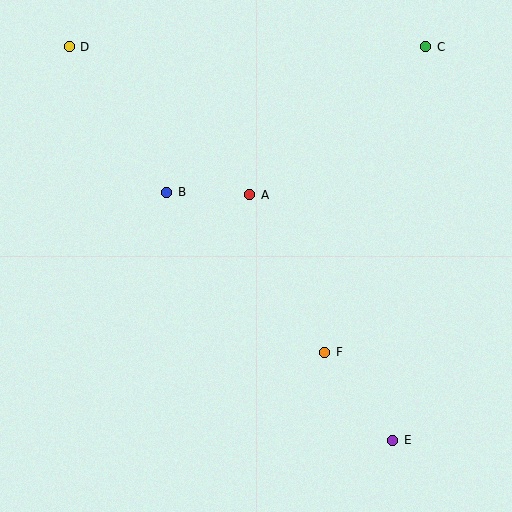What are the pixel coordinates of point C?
Point C is at (426, 47).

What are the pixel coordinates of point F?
Point F is at (325, 352).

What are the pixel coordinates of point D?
Point D is at (69, 47).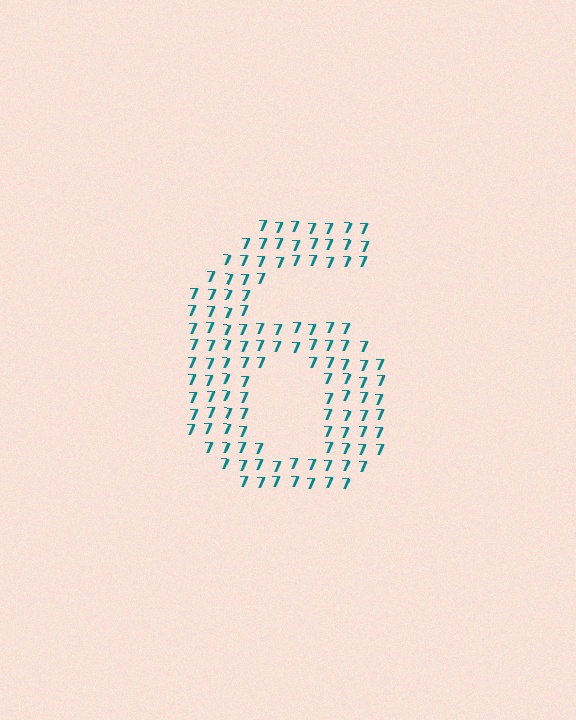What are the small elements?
The small elements are digit 7's.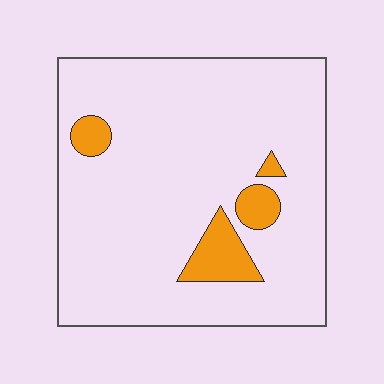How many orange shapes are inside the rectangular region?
4.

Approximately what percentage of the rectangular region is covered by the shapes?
Approximately 10%.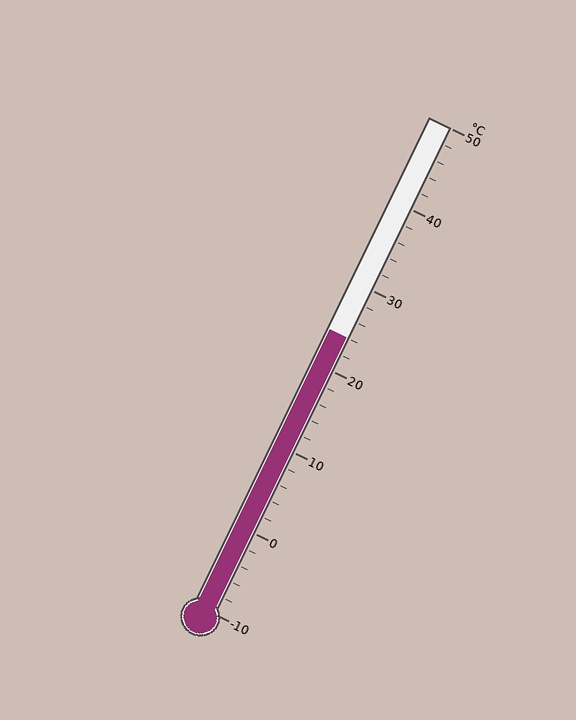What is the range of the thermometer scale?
The thermometer scale ranges from -10°C to 50°C.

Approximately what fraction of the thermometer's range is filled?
The thermometer is filled to approximately 55% of its range.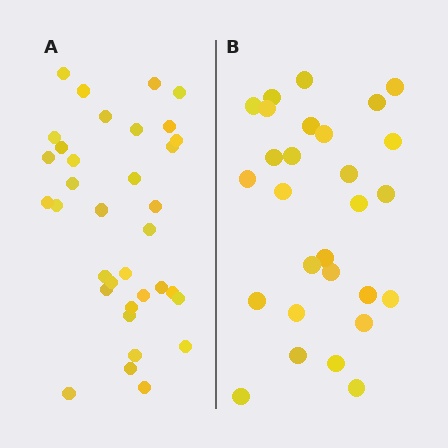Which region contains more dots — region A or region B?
Region A (the left region) has more dots.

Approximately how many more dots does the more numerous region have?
Region A has roughly 8 or so more dots than region B.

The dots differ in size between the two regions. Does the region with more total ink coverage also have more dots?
No. Region B has more total ink coverage because its dots are larger, but region A actually contains more individual dots. Total area can be misleading — the number of items is what matters here.